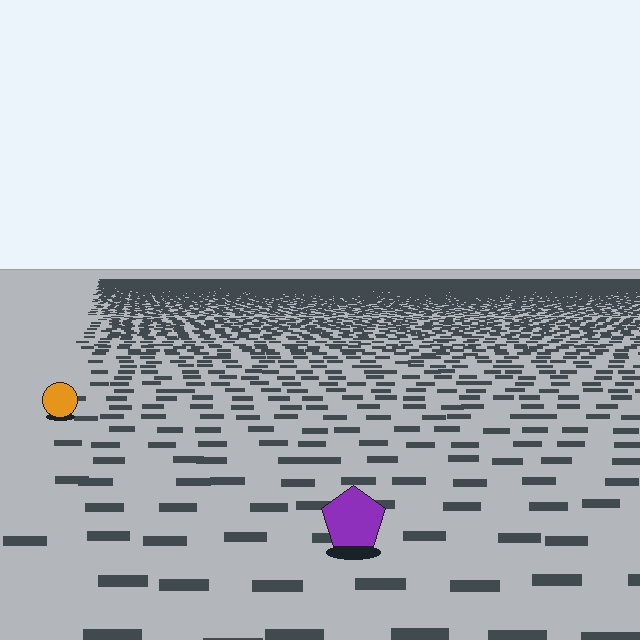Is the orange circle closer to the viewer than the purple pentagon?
No. The purple pentagon is closer — you can tell from the texture gradient: the ground texture is coarser near it.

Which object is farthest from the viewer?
The orange circle is farthest from the viewer. It appears smaller and the ground texture around it is denser.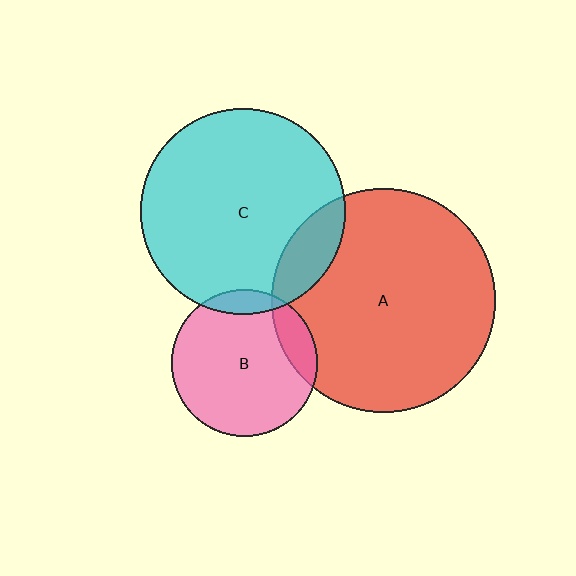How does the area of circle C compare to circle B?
Approximately 2.0 times.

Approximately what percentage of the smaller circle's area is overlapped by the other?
Approximately 15%.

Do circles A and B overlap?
Yes.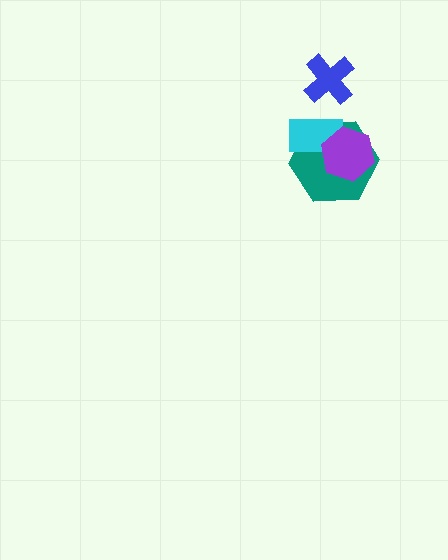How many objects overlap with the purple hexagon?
2 objects overlap with the purple hexagon.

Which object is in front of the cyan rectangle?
The purple hexagon is in front of the cyan rectangle.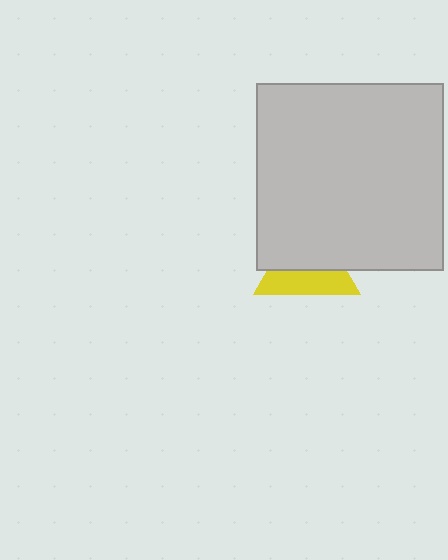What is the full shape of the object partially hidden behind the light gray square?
The partially hidden object is a yellow triangle.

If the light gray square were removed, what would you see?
You would see the complete yellow triangle.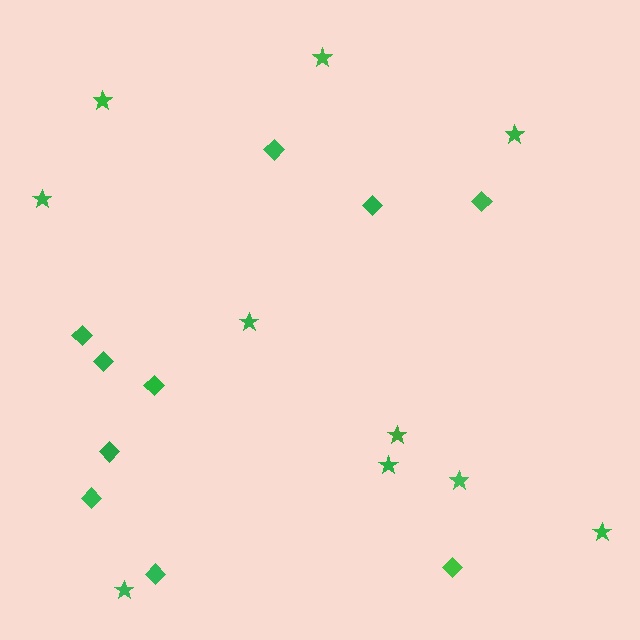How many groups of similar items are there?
There are 2 groups: one group of diamonds (10) and one group of stars (10).